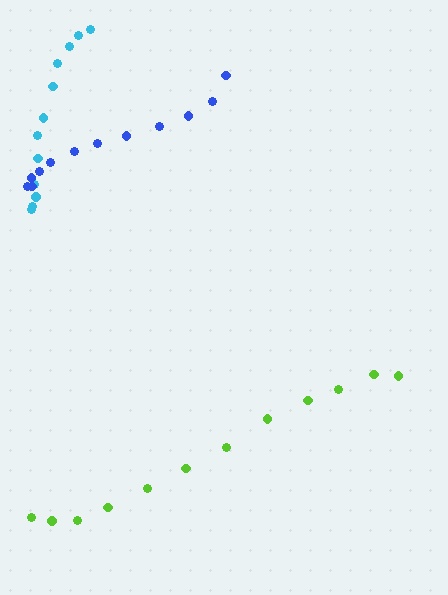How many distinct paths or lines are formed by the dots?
There are 3 distinct paths.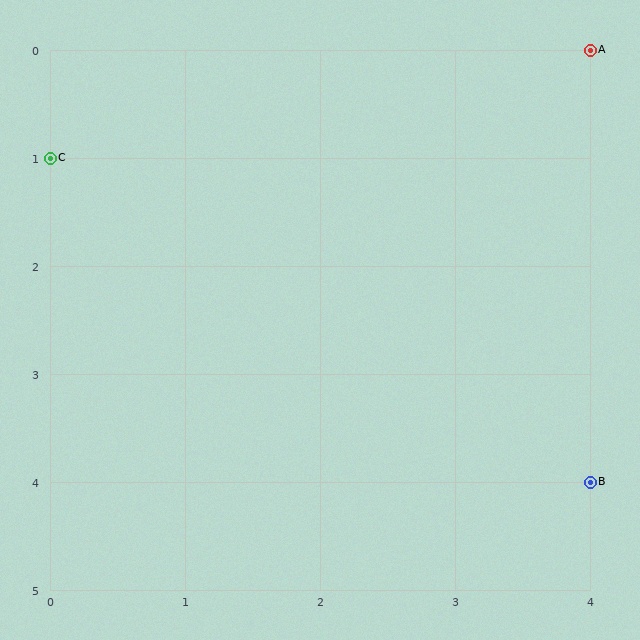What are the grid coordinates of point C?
Point C is at grid coordinates (0, 1).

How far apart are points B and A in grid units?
Points B and A are 4 rows apart.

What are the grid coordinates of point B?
Point B is at grid coordinates (4, 4).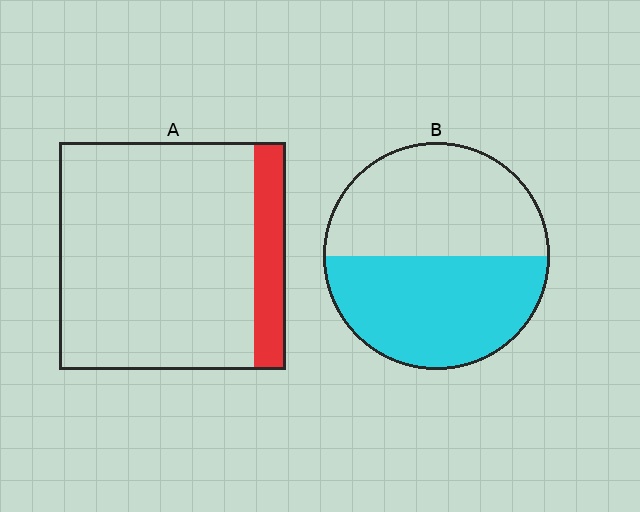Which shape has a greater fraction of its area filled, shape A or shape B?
Shape B.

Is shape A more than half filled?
No.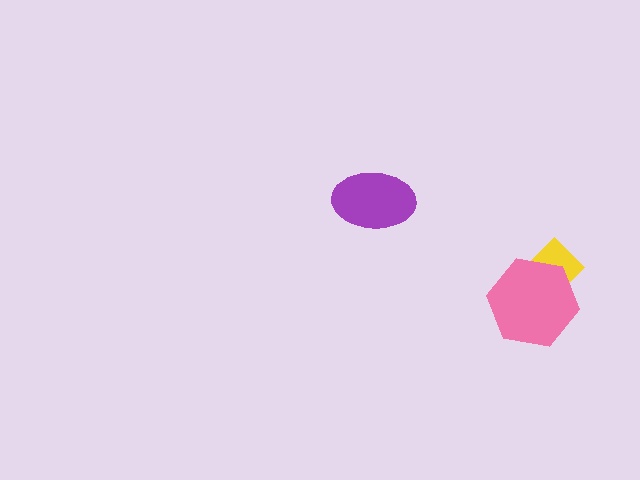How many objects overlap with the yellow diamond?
1 object overlaps with the yellow diamond.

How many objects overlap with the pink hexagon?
1 object overlaps with the pink hexagon.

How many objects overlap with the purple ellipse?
0 objects overlap with the purple ellipse.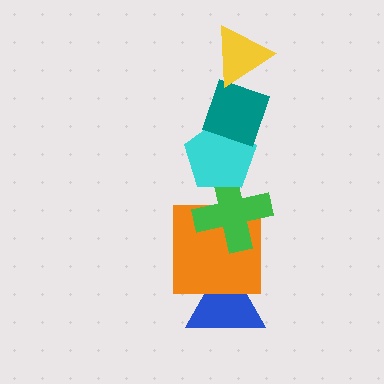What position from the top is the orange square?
The orange square is 5th from the top.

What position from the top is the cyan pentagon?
The cyan pentagon is 3rd from the top.